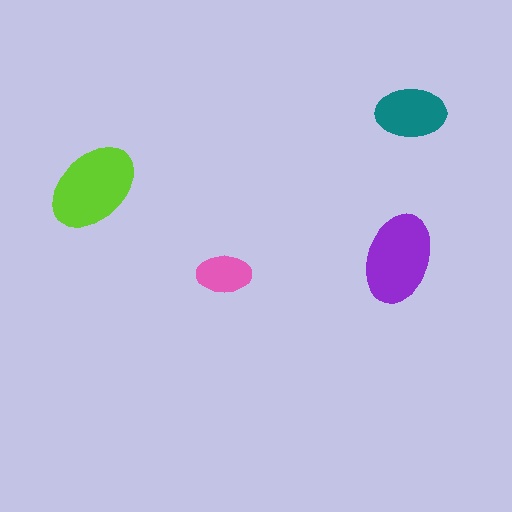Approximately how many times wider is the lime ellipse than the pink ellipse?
About 1.5 times wider.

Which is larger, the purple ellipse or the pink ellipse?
The purple one.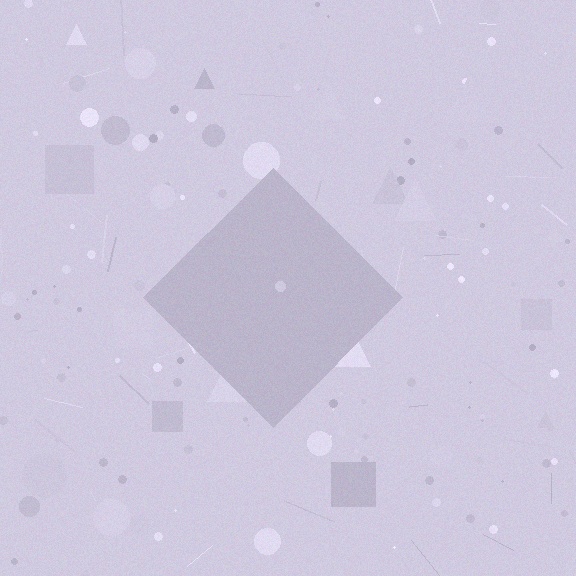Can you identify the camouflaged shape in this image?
The camouflaged shape is a diamond.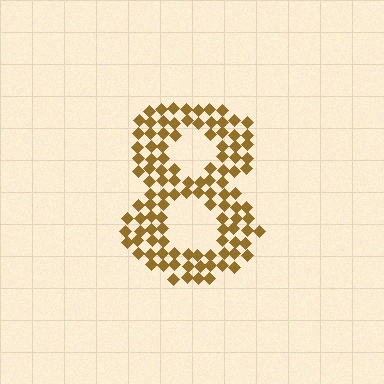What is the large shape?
The large shape is the digit 8.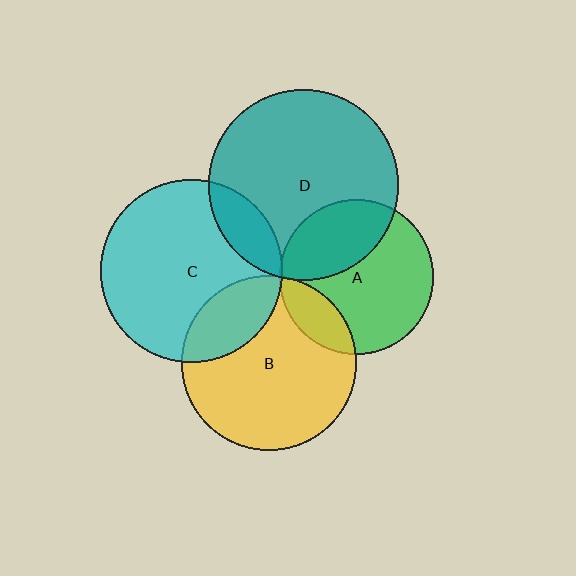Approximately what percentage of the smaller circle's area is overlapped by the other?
Approximately 5%.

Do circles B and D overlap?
Yes.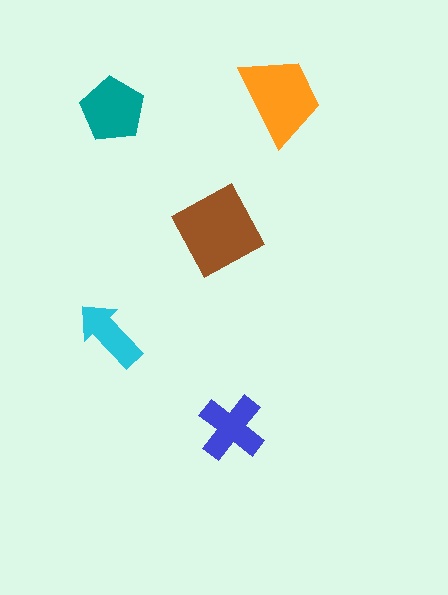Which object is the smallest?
The cyan arrow.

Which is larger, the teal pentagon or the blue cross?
The teal pentagon.